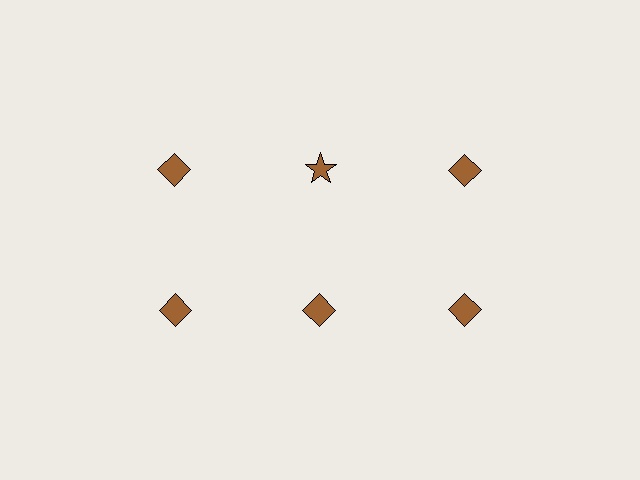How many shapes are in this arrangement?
There are 6 shapes arranged in a grid pattern.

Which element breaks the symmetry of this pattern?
The brown star in the top row, second from left column breaks the symmetry. All other shapes are brown diamonds.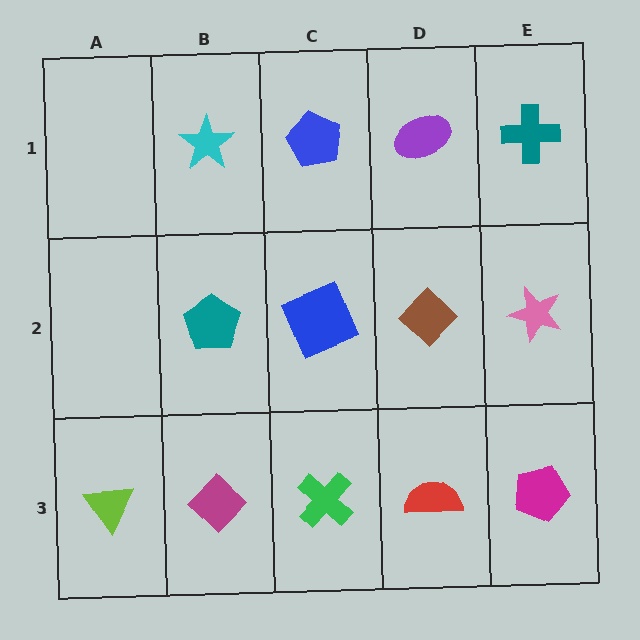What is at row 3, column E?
A magenta pentagon.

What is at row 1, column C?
A blue pentagon.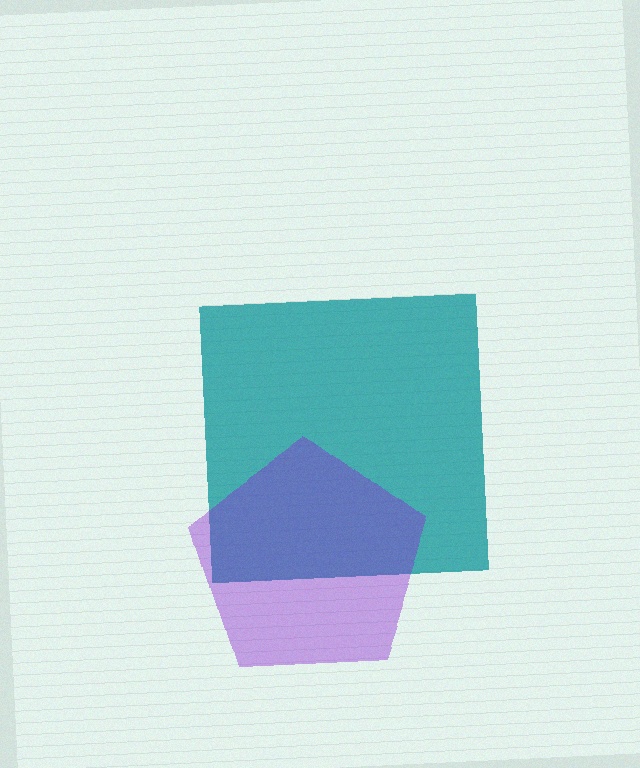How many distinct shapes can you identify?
There are 2 distinct shapes: a teal square, a purple pentagon.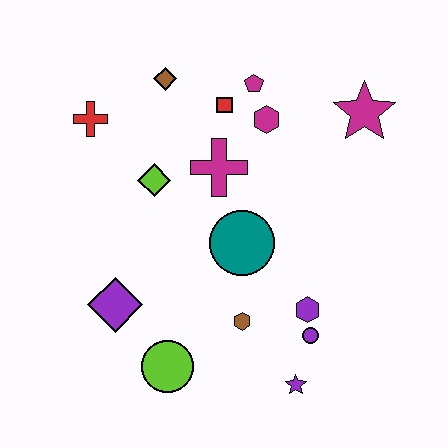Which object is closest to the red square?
The magenta pentagon is closest to the red square.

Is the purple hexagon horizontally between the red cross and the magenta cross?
No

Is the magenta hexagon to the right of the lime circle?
Yes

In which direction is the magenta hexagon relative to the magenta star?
The magenta hexagon is to the left of the magenta star.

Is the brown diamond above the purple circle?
Yes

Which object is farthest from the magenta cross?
The purple star is farthest from the magenta cross.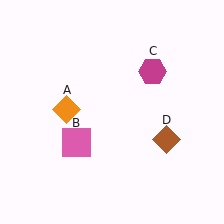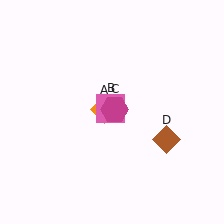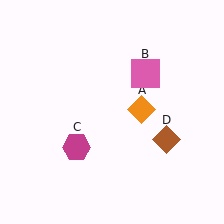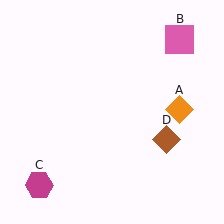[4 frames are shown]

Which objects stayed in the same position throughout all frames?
Brown diamond (object D) remained stationary.